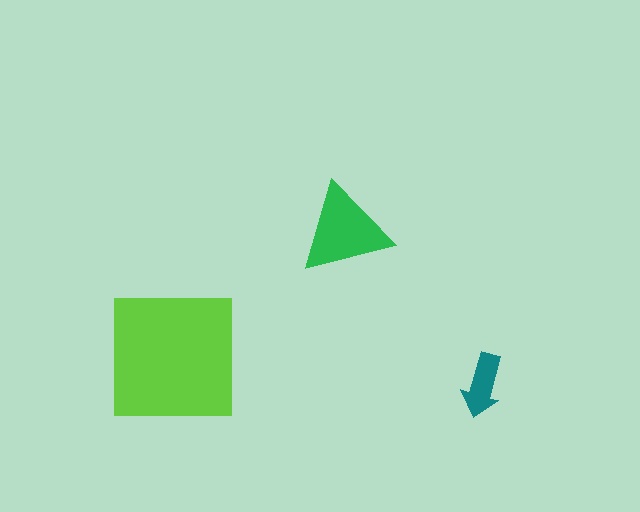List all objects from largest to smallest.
The lime square, the green triangle, the teal arrow.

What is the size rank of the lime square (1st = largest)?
1st.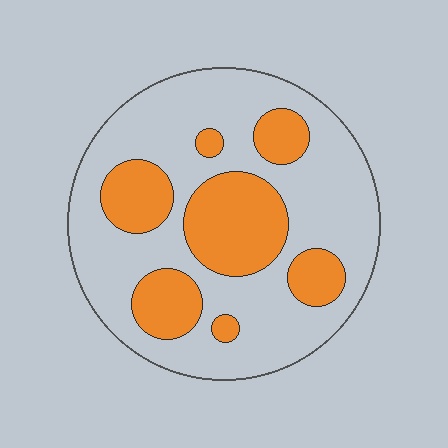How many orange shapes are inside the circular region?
7.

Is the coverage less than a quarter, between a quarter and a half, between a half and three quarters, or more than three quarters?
Between a quarter and a half.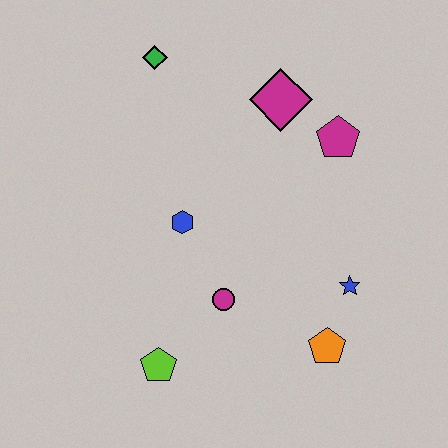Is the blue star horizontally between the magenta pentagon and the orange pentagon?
No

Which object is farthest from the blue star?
The green diamond is farthest from the blue star.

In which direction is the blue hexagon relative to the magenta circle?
The blue hexagon is above the magenta circle.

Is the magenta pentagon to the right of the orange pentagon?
Yes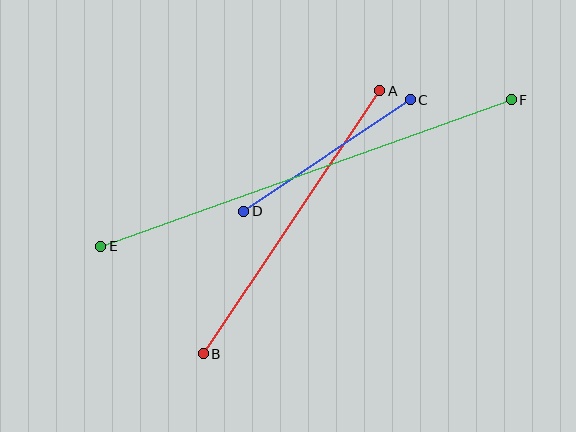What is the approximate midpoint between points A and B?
The midpoint is at approximately (292, 222) pixels.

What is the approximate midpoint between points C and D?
The midpoint is at approximately (327, 155) pixels.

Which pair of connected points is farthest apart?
Points E and F are farthest apart.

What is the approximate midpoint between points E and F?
The midpoint is at approximately (306, 173) pixels.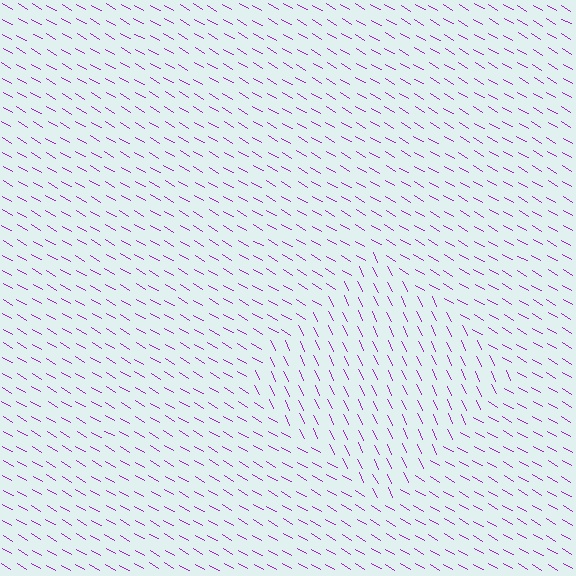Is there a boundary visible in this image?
Yes, there is a texture boundary formed by a change in line orientation.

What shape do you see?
I see a diamond.